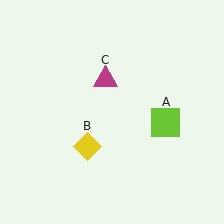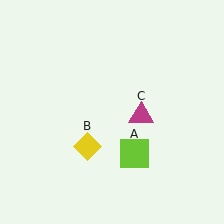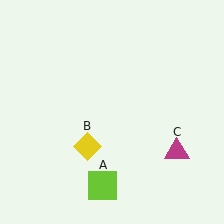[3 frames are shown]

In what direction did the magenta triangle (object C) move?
The magenta triangle (object C) moved down and to the right.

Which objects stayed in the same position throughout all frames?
Yellow diamond (object B) remained stationary.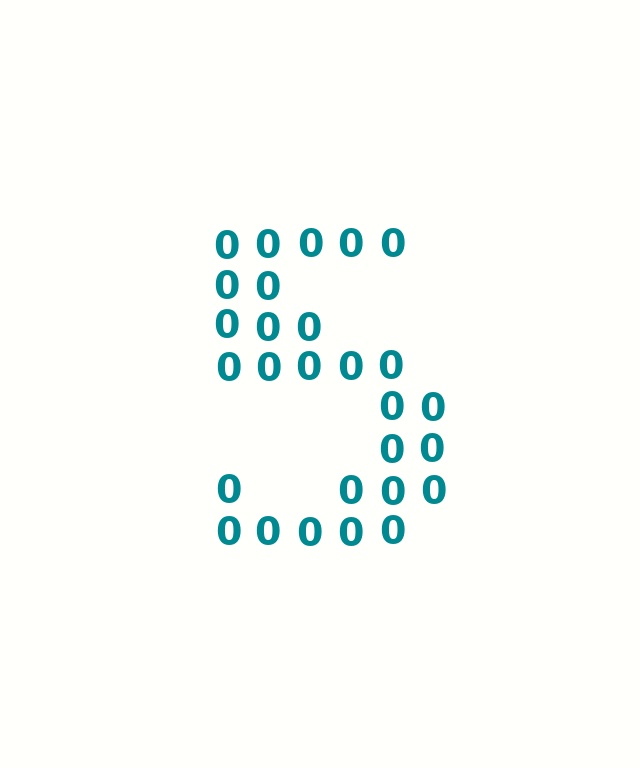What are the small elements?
The small elements are digit 0's.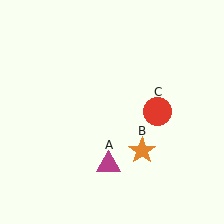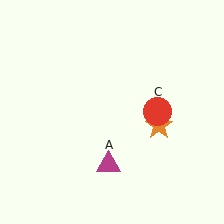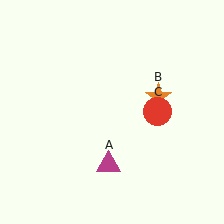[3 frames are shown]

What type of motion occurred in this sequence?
The orange star (object B) rotated counterclockwise around the center of the scene.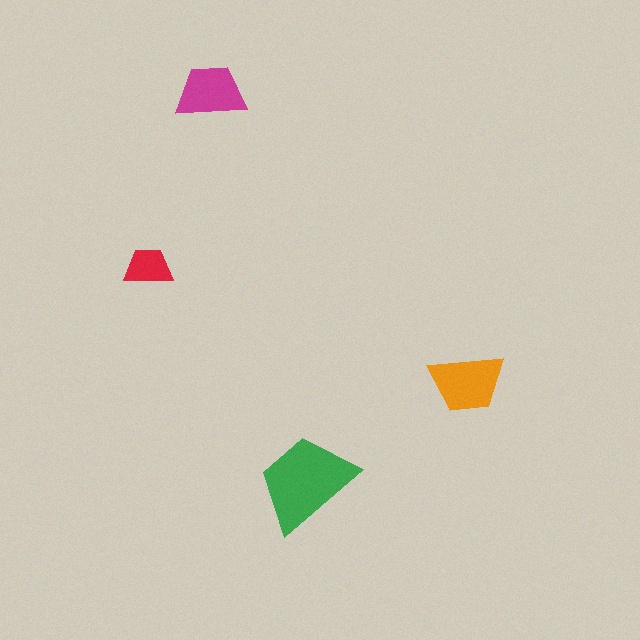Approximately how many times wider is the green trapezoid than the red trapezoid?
About 2 times wider.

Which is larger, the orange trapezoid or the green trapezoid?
The green one.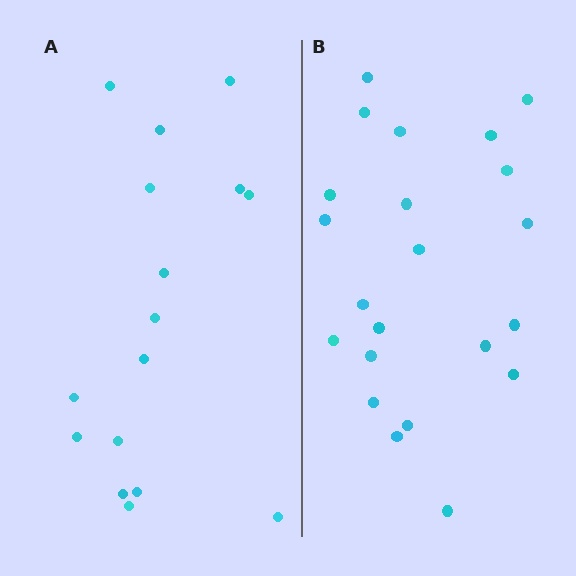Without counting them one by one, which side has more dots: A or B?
Region B (the right region) has more dots.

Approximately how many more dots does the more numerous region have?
Region B has about 6 more dots than region A.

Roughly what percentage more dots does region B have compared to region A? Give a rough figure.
About 40% more.